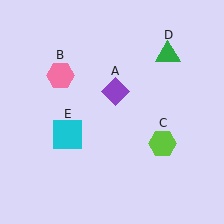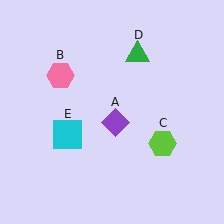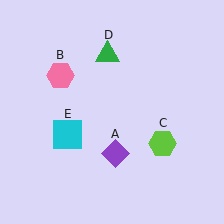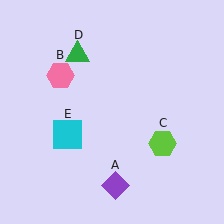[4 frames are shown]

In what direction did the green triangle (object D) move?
The green triangle (object D) moved left.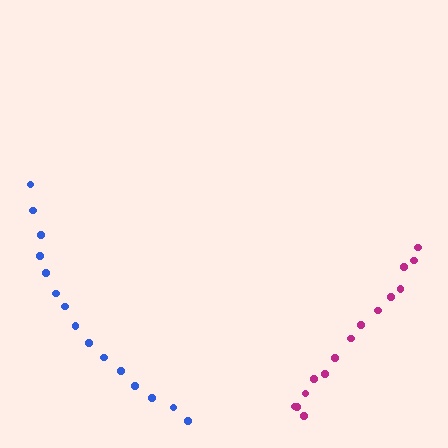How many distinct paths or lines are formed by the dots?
There are 2 distinct paths.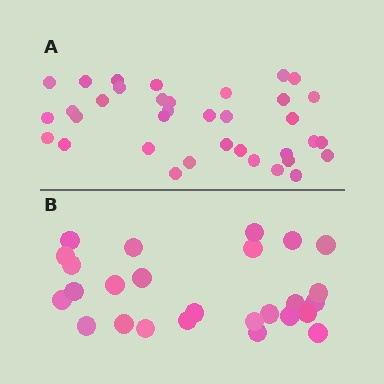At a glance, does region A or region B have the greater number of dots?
Region A (the top region) has more dots.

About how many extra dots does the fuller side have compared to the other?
Region A has roughly 10 or so more dots than region B.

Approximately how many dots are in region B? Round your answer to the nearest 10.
About 30 dots. (The exact count is 26, which rounds to 30.)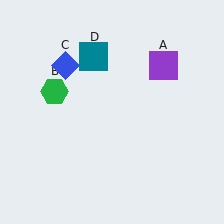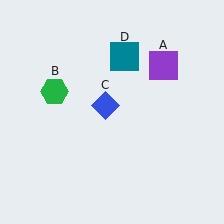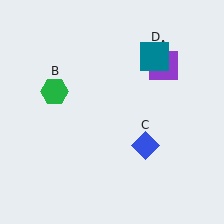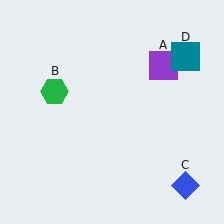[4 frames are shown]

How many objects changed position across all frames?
2 objects changed position: blue diamond (object C), teal square (object D).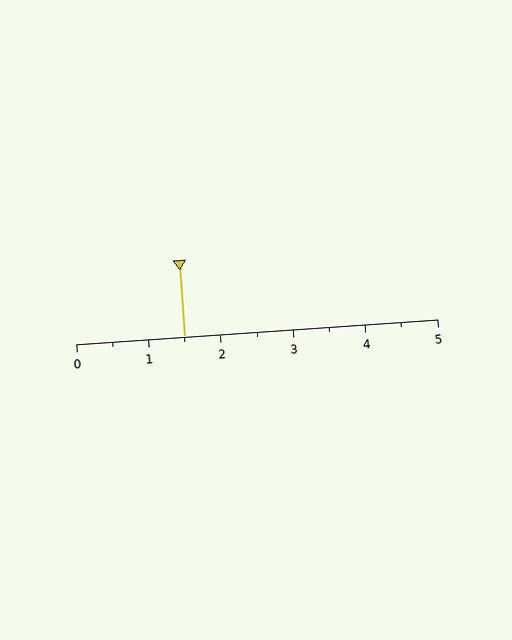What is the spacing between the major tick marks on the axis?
The major ticks are spaced 1 apart.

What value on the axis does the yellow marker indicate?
The marker indicates approximately 1.5.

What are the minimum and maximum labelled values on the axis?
The axis runs from 0 to 5.